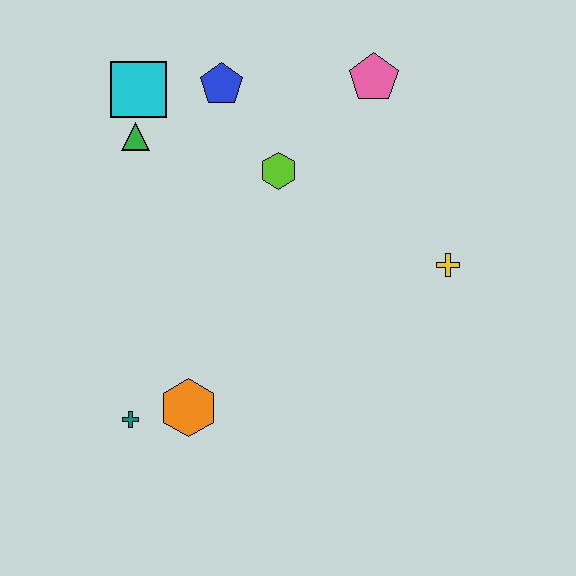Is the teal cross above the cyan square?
No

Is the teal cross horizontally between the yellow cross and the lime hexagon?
No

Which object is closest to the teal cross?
The orange hexagon is closest to the teal cross.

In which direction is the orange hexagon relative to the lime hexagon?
The orange hexagon is below the lime hexagon.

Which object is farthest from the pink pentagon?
The teal cross is farthest from the pink pentagon.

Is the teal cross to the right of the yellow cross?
No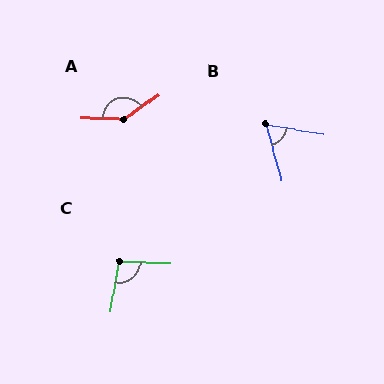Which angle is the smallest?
B, at approximately 64 degrees.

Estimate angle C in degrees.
Approximately 97 degrees.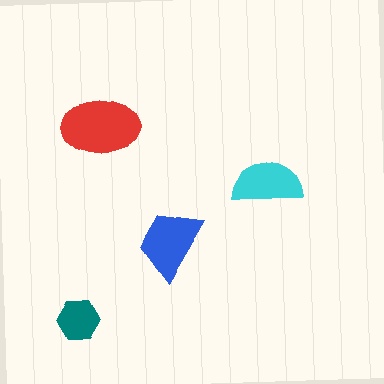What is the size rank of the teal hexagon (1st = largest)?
4th.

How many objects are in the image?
There are 4 objects in the image.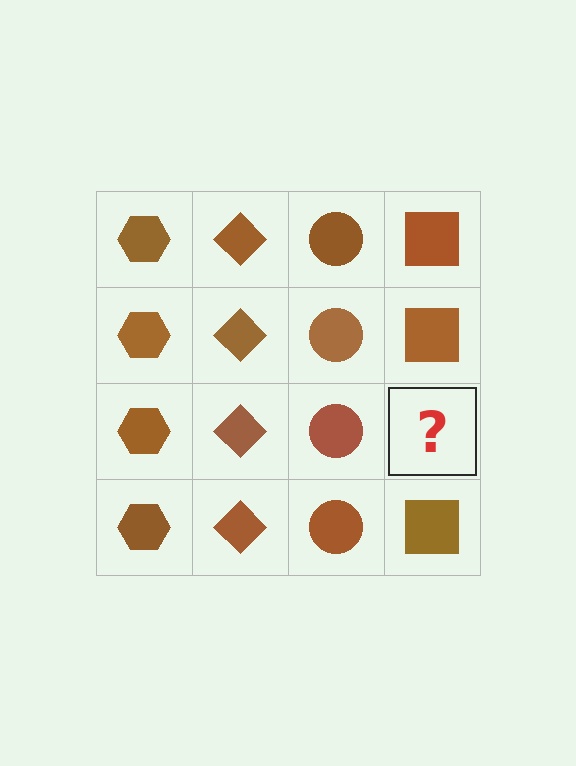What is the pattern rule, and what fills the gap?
The rule is that each column has a consistent shape. The gap should be filled with a brown square.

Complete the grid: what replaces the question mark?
The question mark should be replaced with a brown square.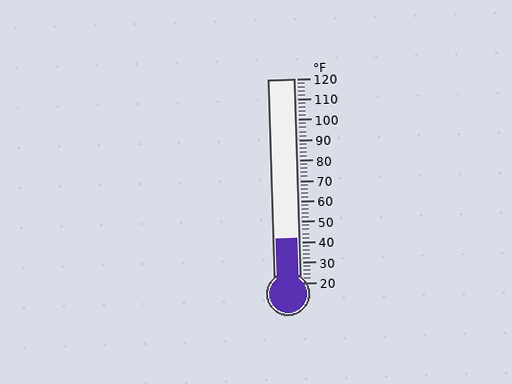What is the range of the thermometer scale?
The thermometer scale ranges from 20°F to 120°F.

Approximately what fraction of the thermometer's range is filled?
The thermometer is filled to approximately 20% of its range.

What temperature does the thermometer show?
The thermometer shows approximately 42°F.